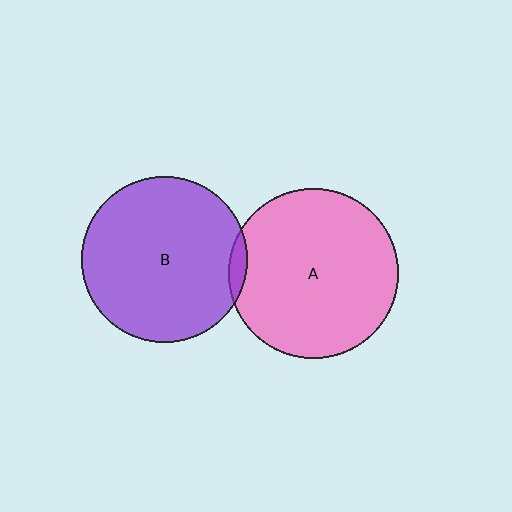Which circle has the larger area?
Circle A (pink).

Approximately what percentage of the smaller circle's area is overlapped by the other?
Approximately 5%.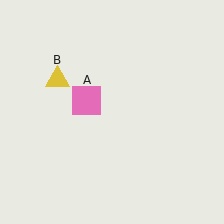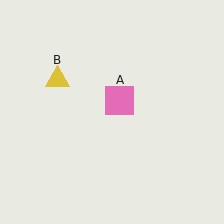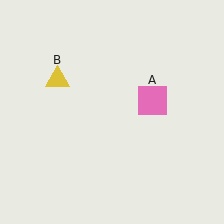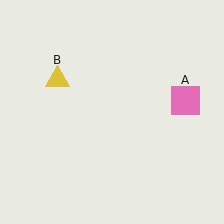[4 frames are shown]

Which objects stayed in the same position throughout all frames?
Yellow triangle (object B) remained stationary.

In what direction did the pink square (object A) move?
The pink square (object A) moved right.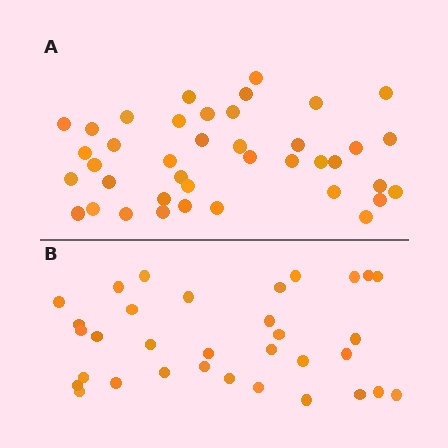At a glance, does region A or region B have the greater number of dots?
Region A (the top region) has more dots.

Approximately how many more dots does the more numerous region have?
Region A has roughly 8 or so more dots than region B.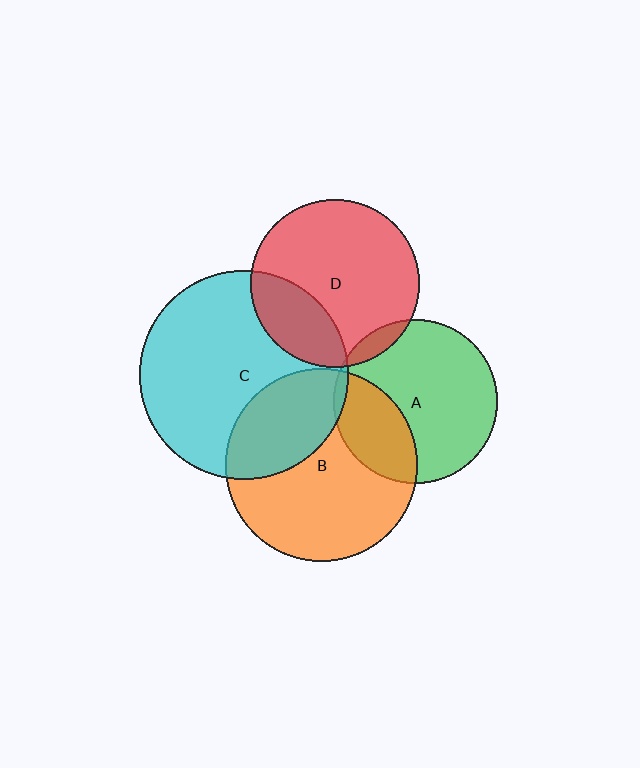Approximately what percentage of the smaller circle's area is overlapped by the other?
Approximately 25%.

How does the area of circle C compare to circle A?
Approximately 1.6 times.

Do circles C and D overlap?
Yes.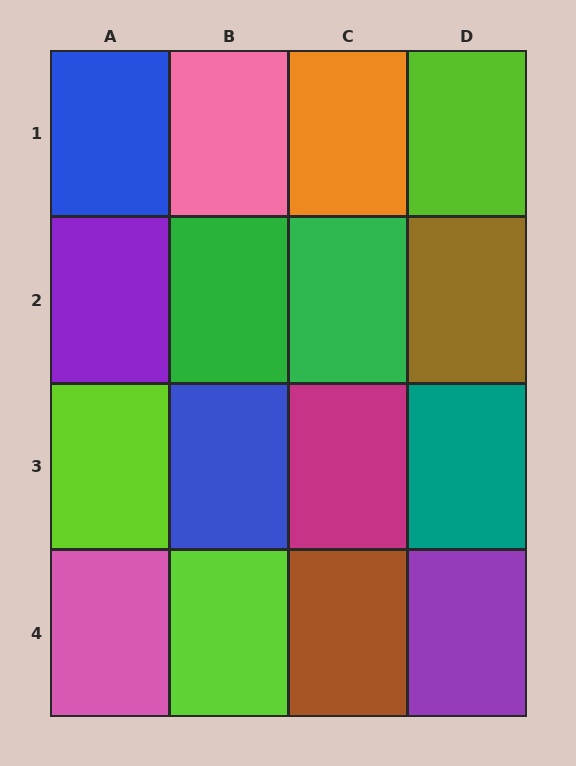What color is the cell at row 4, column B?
Lime.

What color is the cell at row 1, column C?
Orange.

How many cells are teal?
1 cell is teal.